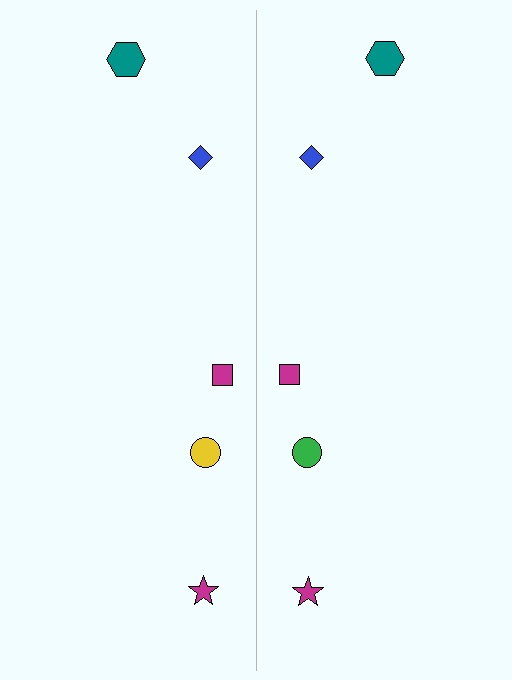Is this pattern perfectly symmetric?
No, the pattern is not perfectly symmetric. The green circle on the right side breaks the symmetry — its mirror counterpart is yellow.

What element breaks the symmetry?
The green circle on the right side breaks the symmetry — its mirror counterpart is yellow.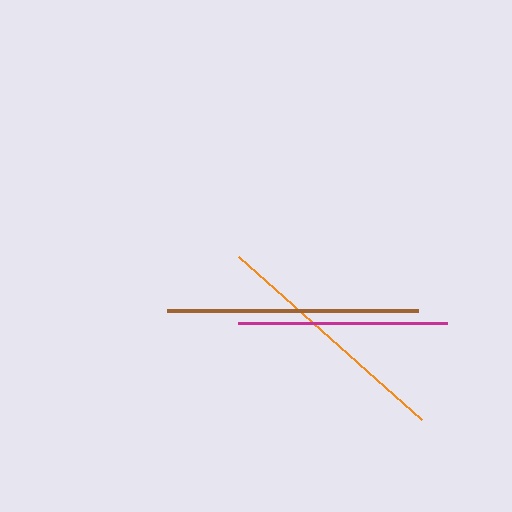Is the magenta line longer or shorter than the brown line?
The brown line is longer than the magenta line.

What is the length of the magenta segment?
The magenta segment is approximately 210 pixels long.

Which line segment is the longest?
The brown line is the longest at approximately 252 pixels.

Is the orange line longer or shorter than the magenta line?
The orange line is longer than the magenta line.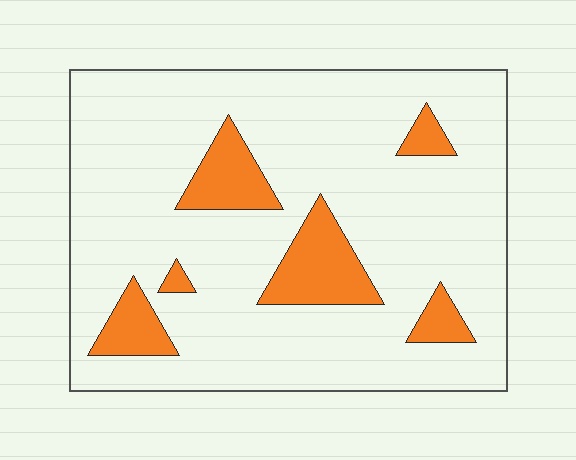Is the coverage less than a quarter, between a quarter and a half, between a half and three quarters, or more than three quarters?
Less than a quarter.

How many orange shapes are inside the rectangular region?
6.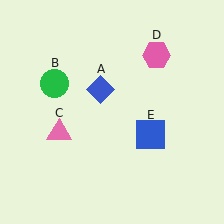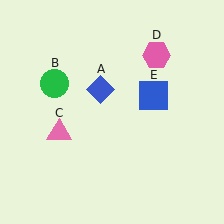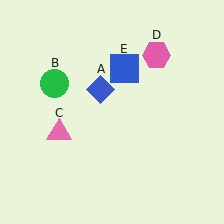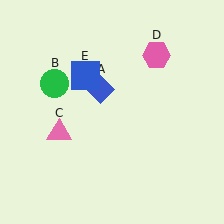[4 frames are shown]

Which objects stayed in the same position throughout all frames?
Blue diamond (object A) and green circle (object B) and pink triangle (object C) and pink hexagon (object D) remained stationary.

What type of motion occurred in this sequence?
The blue square (object E) rotated counterclockwise around the center of the scene.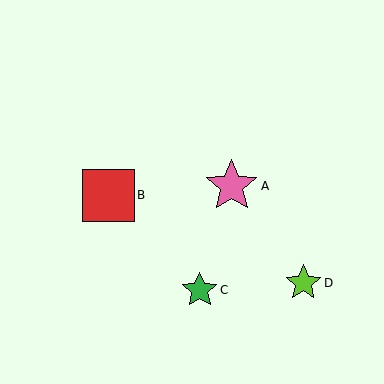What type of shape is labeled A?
Shape A is a pink star.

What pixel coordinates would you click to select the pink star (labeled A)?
Click at (232, 186) to select the pink star A.